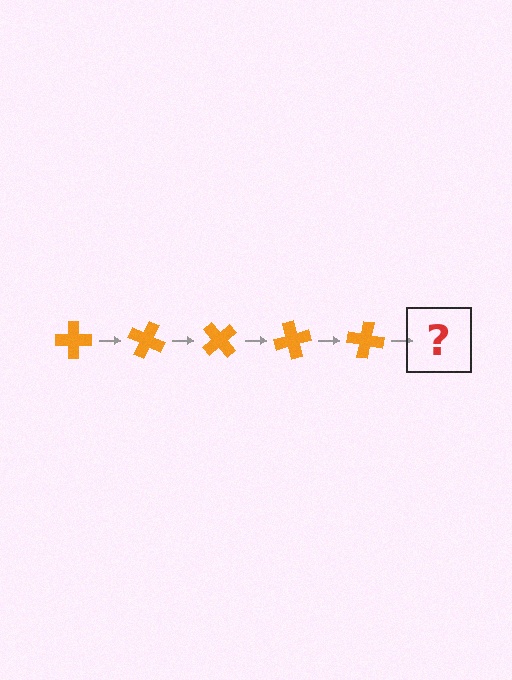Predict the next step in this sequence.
The next step is an orange cross rotated 125 degrees.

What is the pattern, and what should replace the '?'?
The pattern is that the cross rotates 25 degrees each step. The '?' should be an orange cross rotated 125 degrees.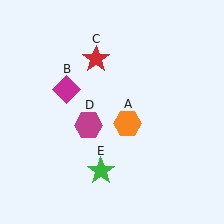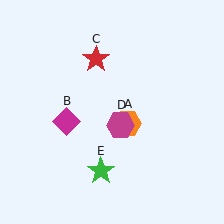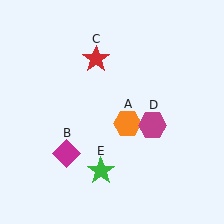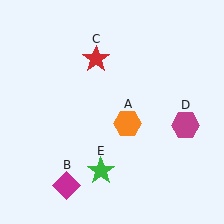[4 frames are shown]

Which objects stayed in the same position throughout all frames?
Orange hexagon (object A) and red star (object C) and green star (object E) remained stationary.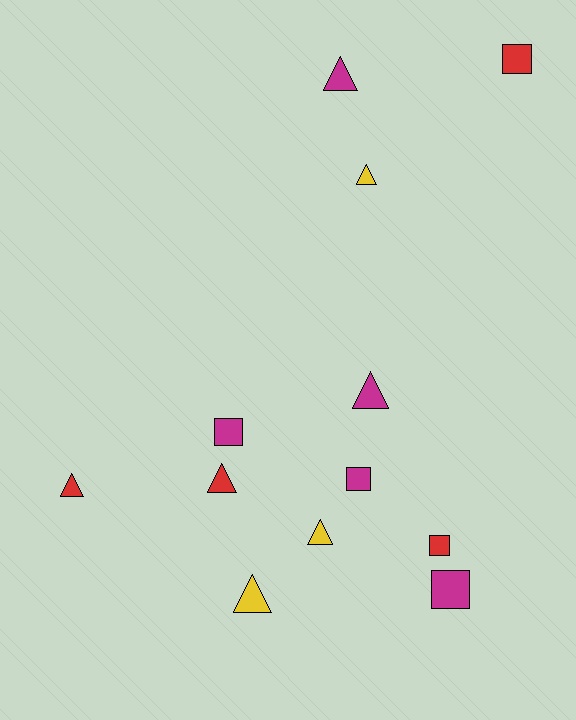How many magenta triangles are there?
There are 2 magenta triangles.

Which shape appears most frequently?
Triangle, with 7 objects.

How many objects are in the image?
There are 12 objects.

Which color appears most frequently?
Magenta, with 5 objects.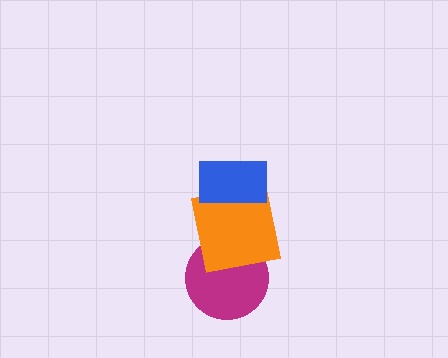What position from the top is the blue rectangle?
The blue rectangle is 1st from the top.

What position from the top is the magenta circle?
The magenta circle is 3rd from the top.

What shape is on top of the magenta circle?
The orange square is on top of the magenta circle.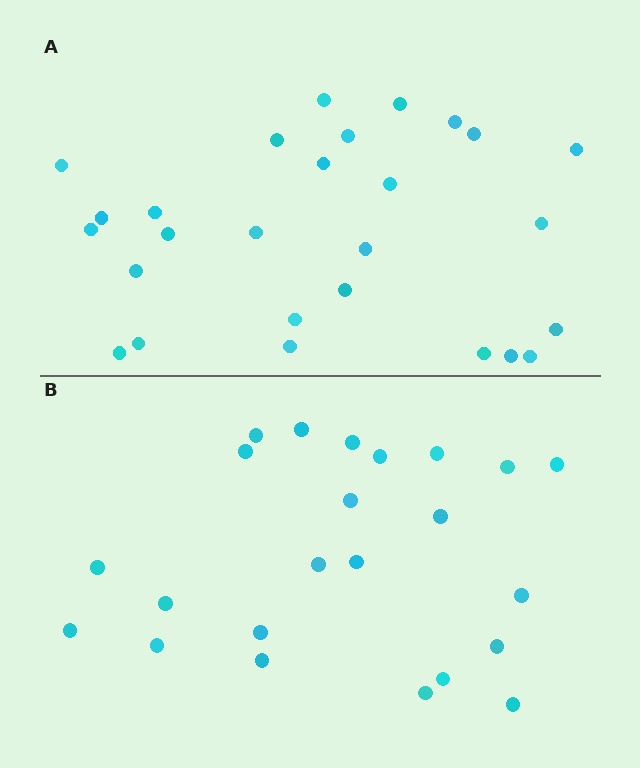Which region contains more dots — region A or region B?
Region A (the top region) has more dots.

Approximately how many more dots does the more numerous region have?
Region A has about 4 more dots than region B.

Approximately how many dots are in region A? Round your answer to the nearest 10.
About 30 dots. (The exact count is 27, which rounds to 30.)